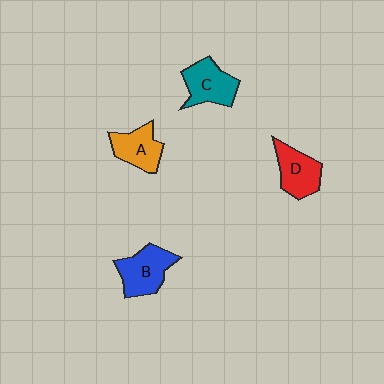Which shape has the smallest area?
Shape A (orange).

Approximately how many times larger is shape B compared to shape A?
Approximately 1.2 times.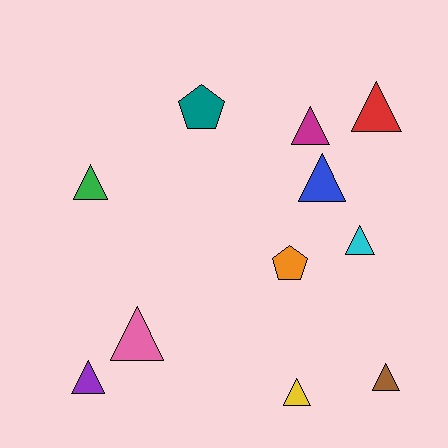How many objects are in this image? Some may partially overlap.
There are 11 objects.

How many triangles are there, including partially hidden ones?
There are 9 triangles.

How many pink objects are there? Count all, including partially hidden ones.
There is 1 pink object.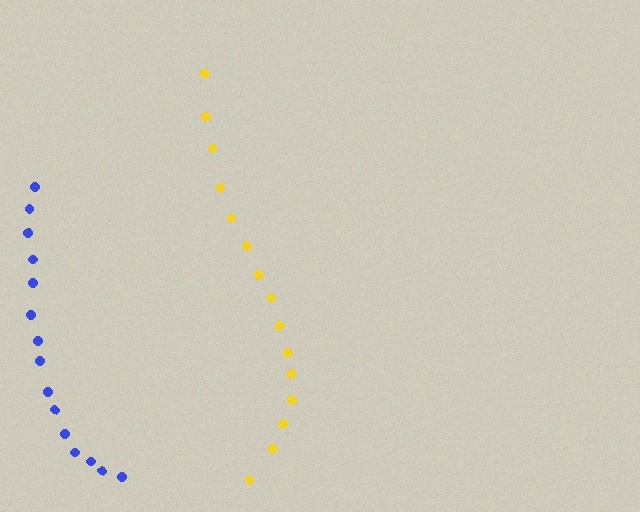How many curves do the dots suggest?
There are 2 distinct paths.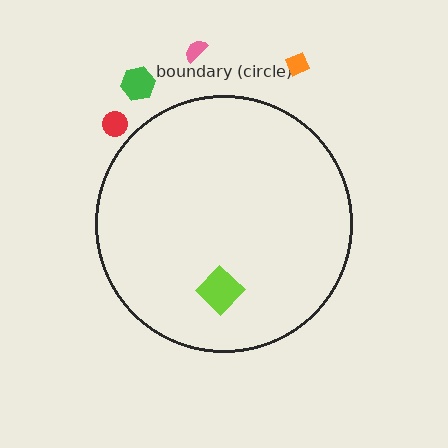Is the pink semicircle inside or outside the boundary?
Outside.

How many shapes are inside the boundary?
1 inside, 4 outside.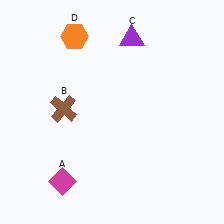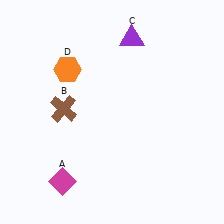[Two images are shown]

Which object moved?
The orange hexagon (D) moved down.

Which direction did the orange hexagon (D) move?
The orange hexagon (D) moved down.